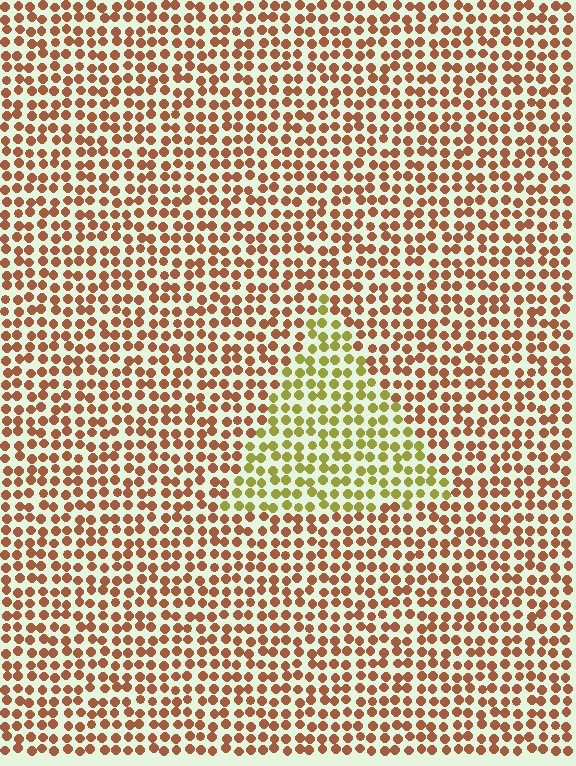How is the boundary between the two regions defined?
The boundary is defined purely by a slight shift in hue (about 48 degrees). Spacing, size, and orientation are identical on both sides.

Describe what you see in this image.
The image is filled with small brown elements in a uniform arrangement. A triangle-shaped region is visible where the elements are tinted to a slightly different hue, forming a subtle color boundary.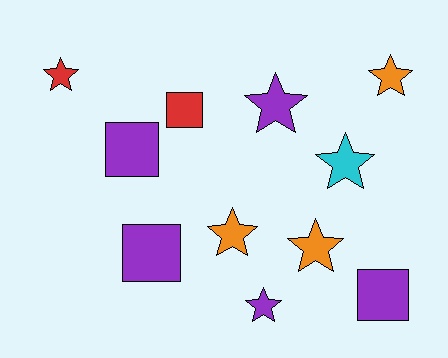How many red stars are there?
There is 1 red star.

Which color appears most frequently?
Purple, with 5 objects.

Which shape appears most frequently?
Star, with 7 objects.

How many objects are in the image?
There are 11 objects.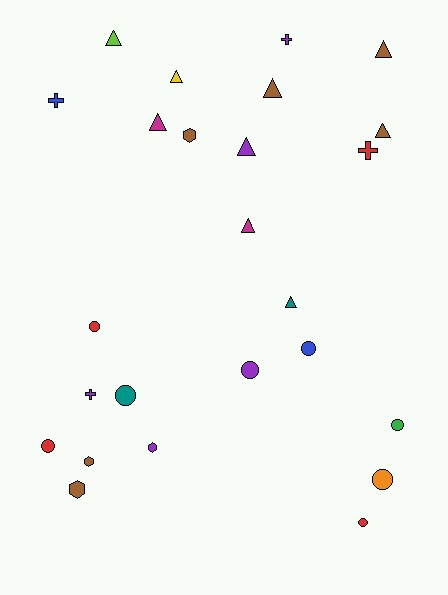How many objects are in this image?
There are 25 objects.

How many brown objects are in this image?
There are 6 brown objects.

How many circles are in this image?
There are 8 circles.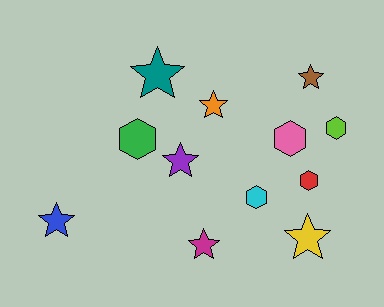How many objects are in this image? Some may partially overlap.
There are 12 objects.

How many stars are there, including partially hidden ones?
There are 7 stars.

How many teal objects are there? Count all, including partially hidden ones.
There is 1 teal object.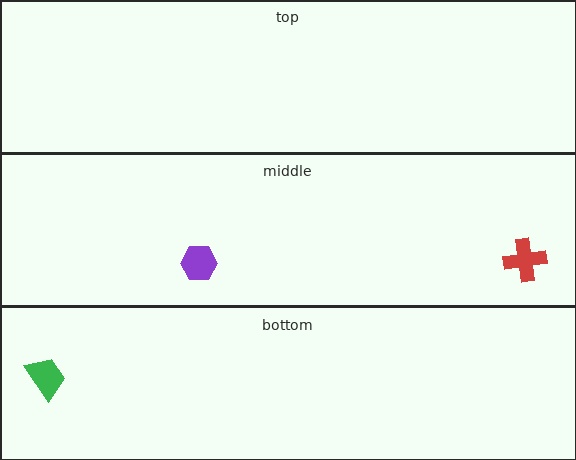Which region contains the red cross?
The middle region.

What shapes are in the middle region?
The purple hexagon, the red cross.